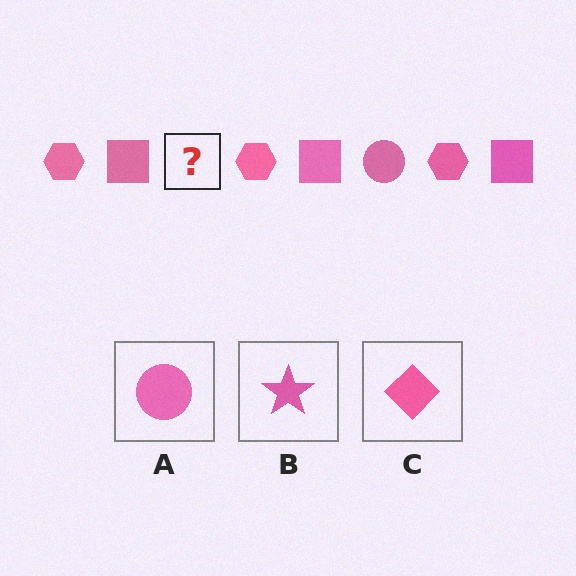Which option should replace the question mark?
Option A.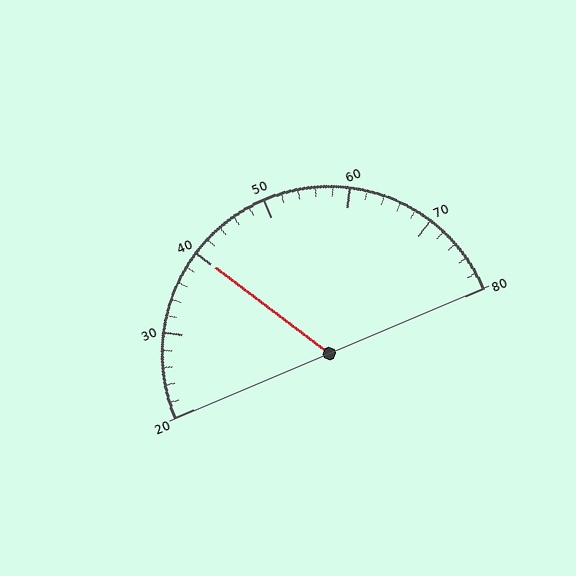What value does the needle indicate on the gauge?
The needle indicates approximately 40.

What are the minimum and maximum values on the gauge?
The gauge ranges from 20 to 80.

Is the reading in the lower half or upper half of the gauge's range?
The reading is in the lower half of the range (20 to 80).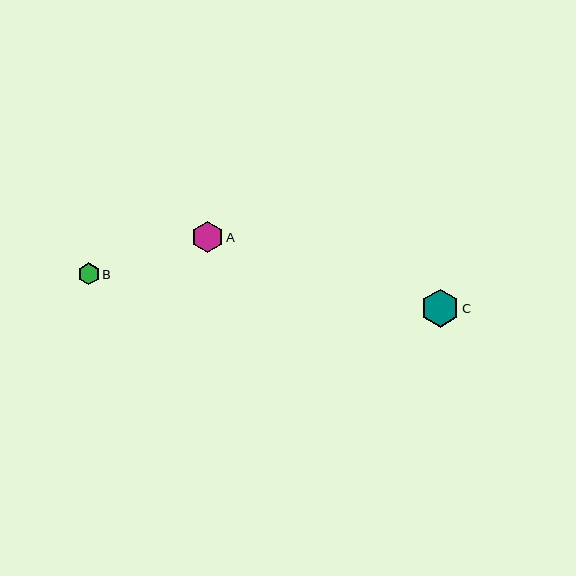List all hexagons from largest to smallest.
From largest to smallest: C, A, B.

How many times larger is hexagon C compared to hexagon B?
Hexagon C is approximately 1.7 times the size of hexagon B.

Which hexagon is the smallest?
Hexagon B is the smallest with a size of approximately 22 pixels.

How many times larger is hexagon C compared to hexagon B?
Hexagon C is approximately 1.7 times the size of hexagon B.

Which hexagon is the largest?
Hexagon C is the largest with a size of approximately 38 pixels.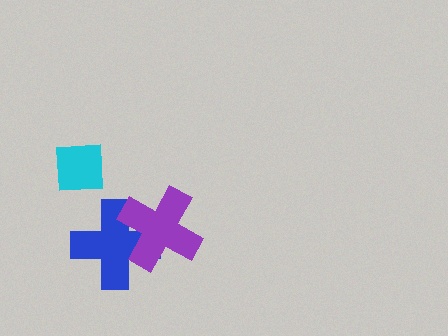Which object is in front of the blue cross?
The purple cross is in front of the blue cross.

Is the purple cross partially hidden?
No, no other shape covers it.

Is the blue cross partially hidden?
Yes, it is partially covered by another shape.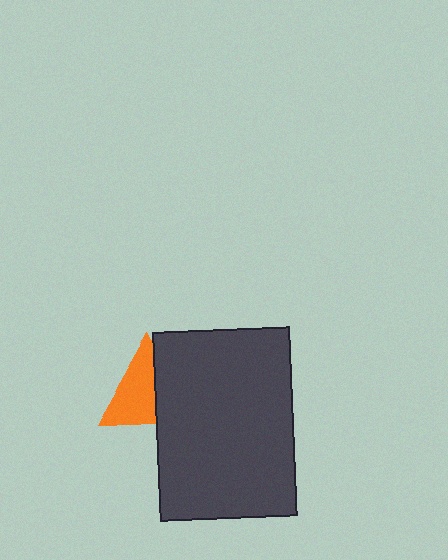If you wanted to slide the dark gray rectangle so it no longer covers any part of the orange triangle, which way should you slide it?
Slide it right — that is the most direct way to separate the two shapes.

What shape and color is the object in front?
The object in front is a dark gray rectangle.